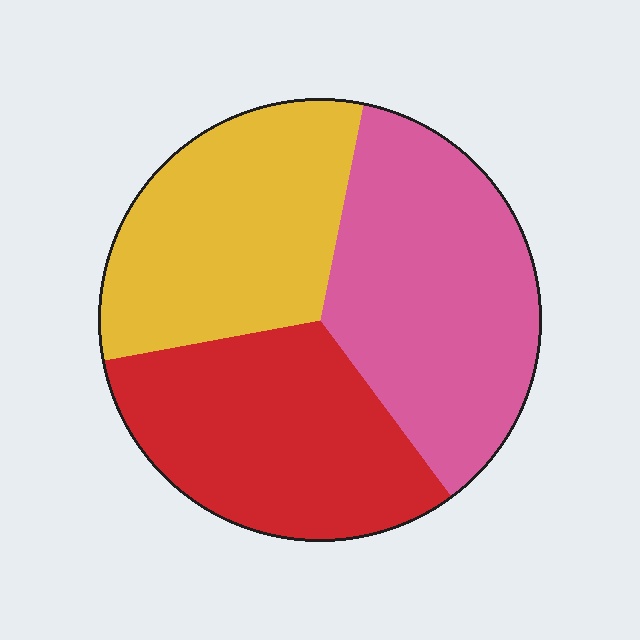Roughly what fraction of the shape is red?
Red covers roughly 30% of the shape.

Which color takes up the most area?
Pink, at roughly 35%.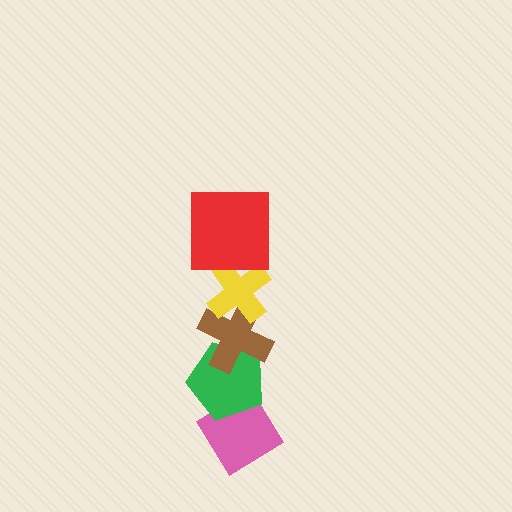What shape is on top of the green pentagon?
The brown cross is on top of the green pentagon.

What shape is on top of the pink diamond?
The green pentagon is on top of the pink diamond.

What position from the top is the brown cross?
The brown cross is 3rd from the top.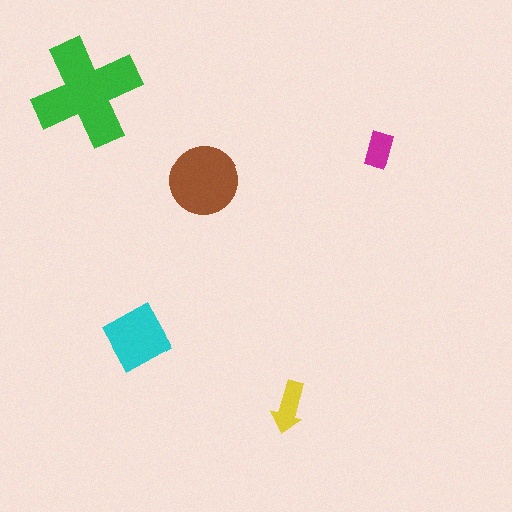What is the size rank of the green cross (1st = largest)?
1st.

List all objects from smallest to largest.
The magenta rectangle, the yellow arrow, the cyan square, the brown circle, the green cross.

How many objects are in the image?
There are 5 objects in the image.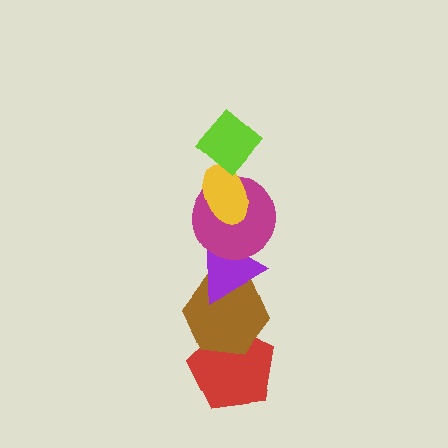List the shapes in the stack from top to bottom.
From top to bottom: the lime diamond, the yellow ellipse, the magenta circle, the purple triangle, the brown hexagon, the red pentagon.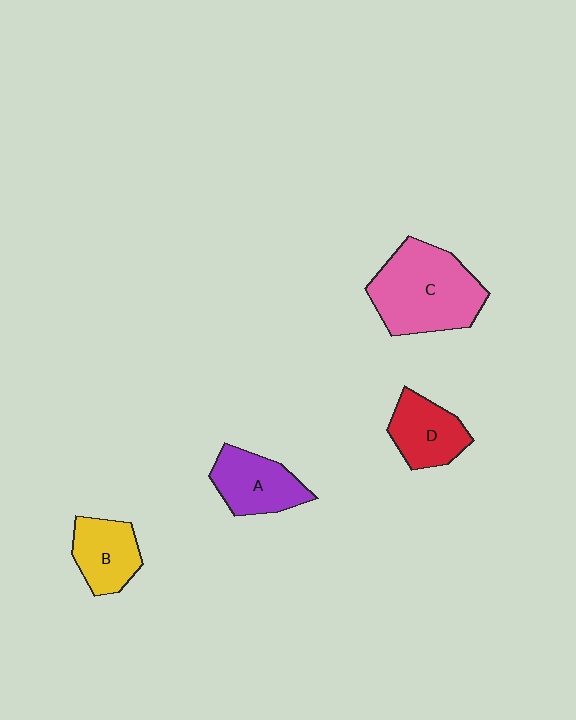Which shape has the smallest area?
Shape B (yellow).